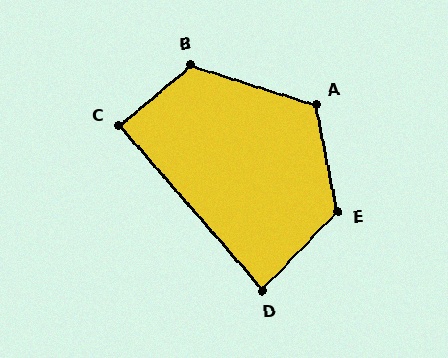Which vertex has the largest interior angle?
E, at approximately 125 degrees.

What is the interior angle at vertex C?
Approximately 89 degrees (approximately right).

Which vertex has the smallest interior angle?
D, at approximately 85 degrees.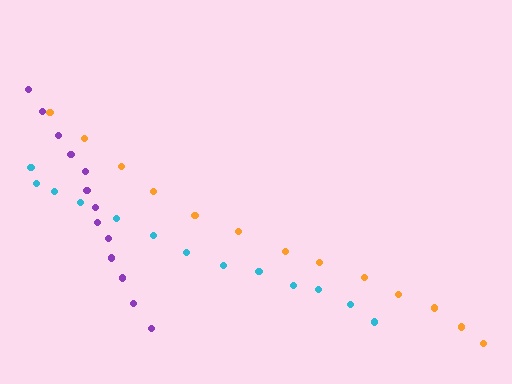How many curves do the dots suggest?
There are 3 distinct paths.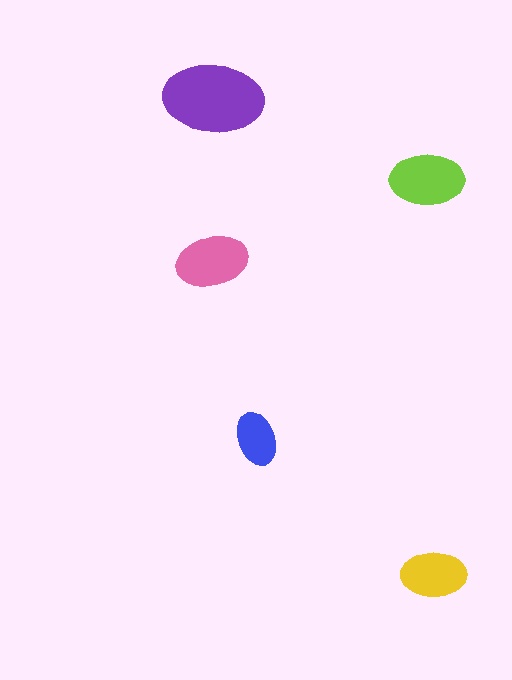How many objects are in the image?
There are 5 objects in the image.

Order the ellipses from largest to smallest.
the purple one, the lime one, the pink one, the yellow one, the blue one.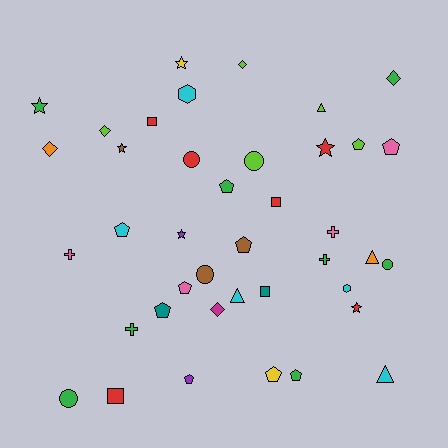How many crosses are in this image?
There are 4 crosses.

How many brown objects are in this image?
There are 3 brown objects.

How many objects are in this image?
There are 40 objects.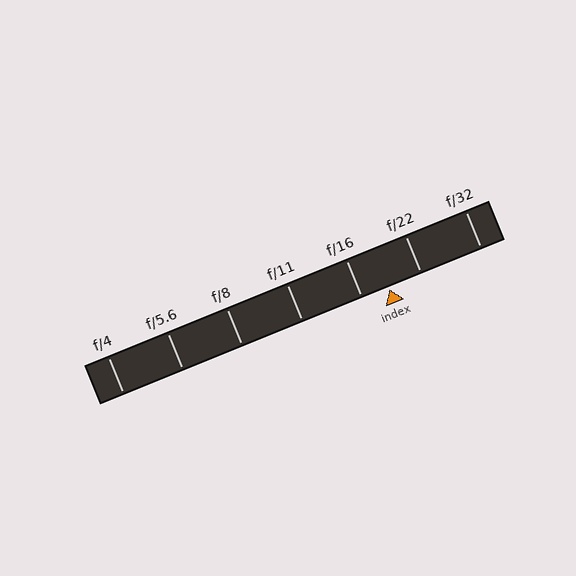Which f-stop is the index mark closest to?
The index mark is closest to f/16.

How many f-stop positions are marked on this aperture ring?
There are 7 f-stop positions marked.